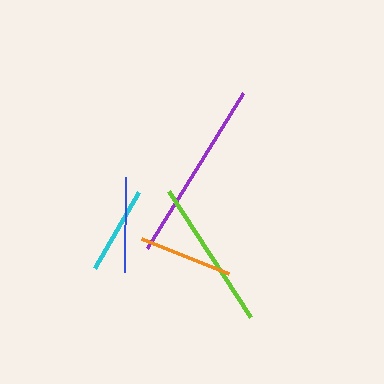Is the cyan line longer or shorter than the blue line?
The blue line is longer than the cyan line.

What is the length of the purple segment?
The purple segment is approximately 182 pixels long.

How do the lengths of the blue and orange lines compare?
The blue and orange lines are approximately the same length.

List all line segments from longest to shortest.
From longest to shortest: purple, lime, blue, orange, cyan.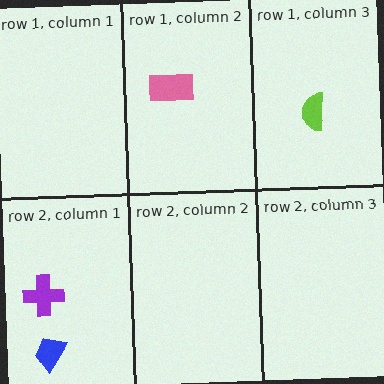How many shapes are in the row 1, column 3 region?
1.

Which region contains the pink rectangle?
The row 1, column 2 region.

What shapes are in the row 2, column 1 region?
The purple cross, the blue trapezoid.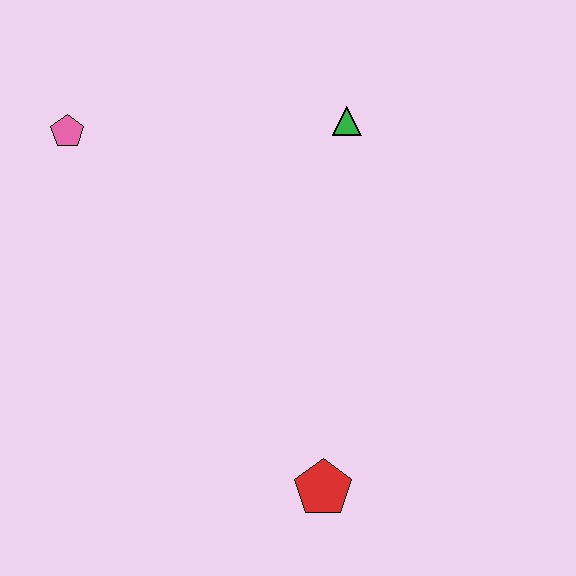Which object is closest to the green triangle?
The pink pentagon is closest to the green triangle.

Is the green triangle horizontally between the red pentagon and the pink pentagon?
No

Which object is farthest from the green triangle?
The red pentagon is farthest from the green triangle.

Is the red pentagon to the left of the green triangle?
Yes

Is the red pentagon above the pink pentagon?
No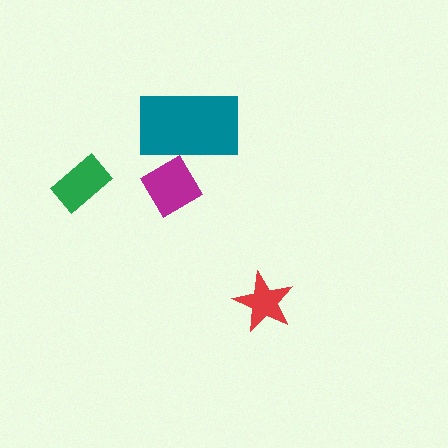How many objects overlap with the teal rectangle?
1 object overlaps with the teal rectangle.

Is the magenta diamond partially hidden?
Yes, it is partially covered by another shape.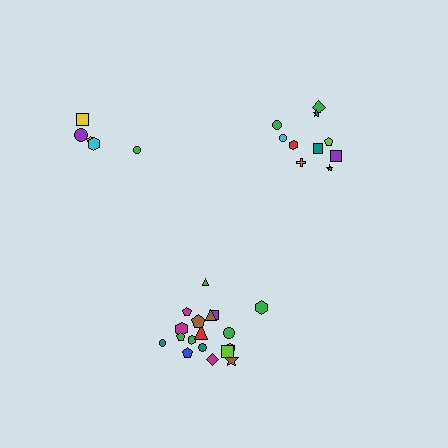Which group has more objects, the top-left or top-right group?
The top-right group.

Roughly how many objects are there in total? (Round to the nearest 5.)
Roughly 35 objects in total.